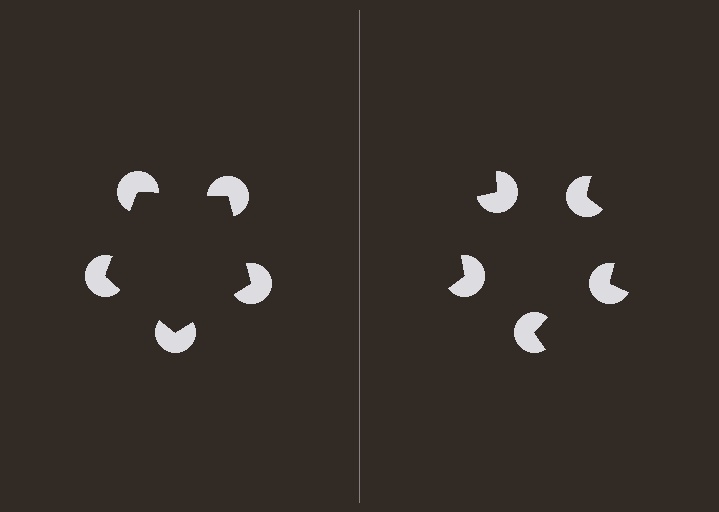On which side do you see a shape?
An illusory pentagon appears on the left side. On the right side the wedge cuts are rotated, so no coherent shape forms.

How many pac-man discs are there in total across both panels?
10 — 5 on each side.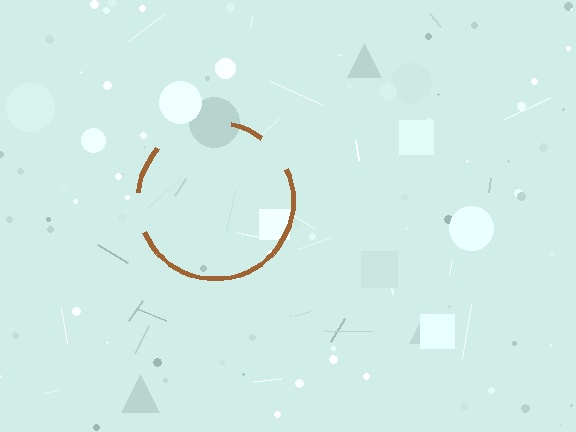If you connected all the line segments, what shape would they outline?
They would outline a circle.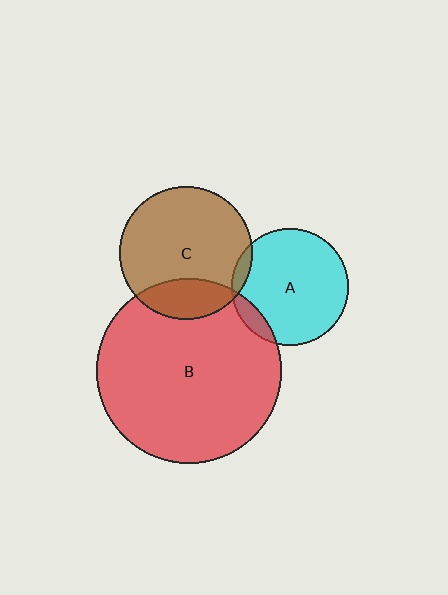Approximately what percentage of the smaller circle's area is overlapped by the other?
Approximately 10%.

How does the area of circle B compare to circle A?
Approximately 2.5 times.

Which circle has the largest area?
Circle B (red).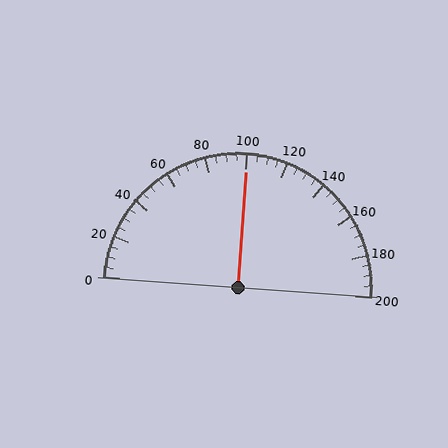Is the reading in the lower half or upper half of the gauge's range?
The reading is in the upper half of the range (0 to 200).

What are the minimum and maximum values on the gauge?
The gauge ranges from 0 to 200.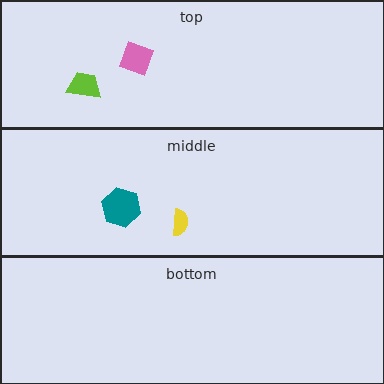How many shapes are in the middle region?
2.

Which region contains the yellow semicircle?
The middle region.